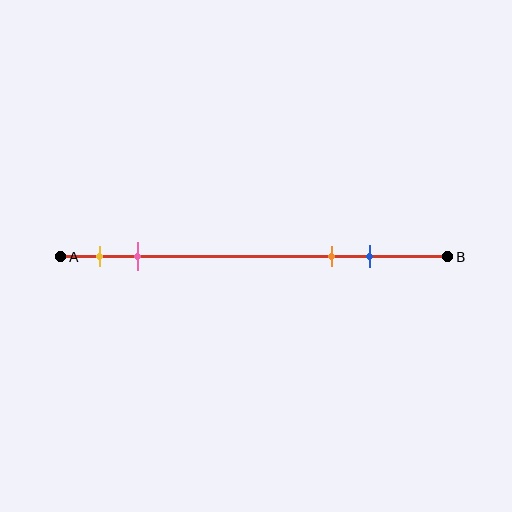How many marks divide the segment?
There are 4 marks dividing the segment.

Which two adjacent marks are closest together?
The yellow and pink marks are the closest adjacent pair.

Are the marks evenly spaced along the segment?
No, the marks are not evenly spaced.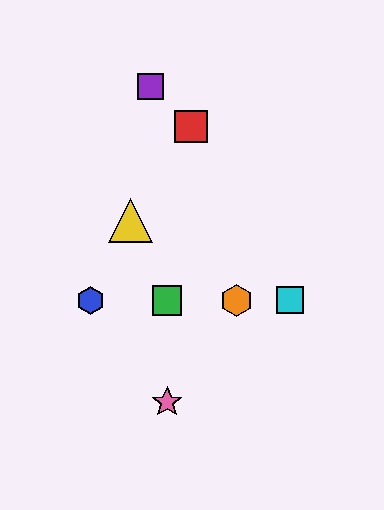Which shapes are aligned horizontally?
The blue hexagon, the green square, the orange hexagon, the cyan square are aligned horizontally.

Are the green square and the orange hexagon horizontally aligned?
Yes, both are at y≈300.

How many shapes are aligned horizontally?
4 shapes (the blue hexagon, the green square, the orange hexagon, the cyan square) are aligned horizontally.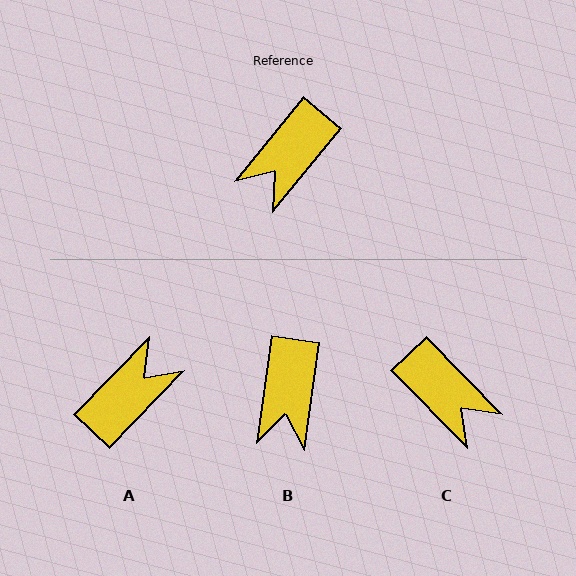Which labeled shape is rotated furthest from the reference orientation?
A, about 175 degrees away.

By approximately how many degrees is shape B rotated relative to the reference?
Approximately 31 degrees counter-clockwise.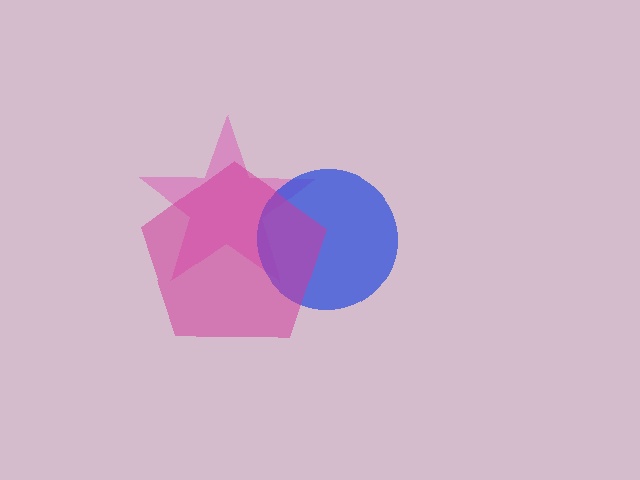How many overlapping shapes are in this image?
There are 3 overlapping shapes in the image.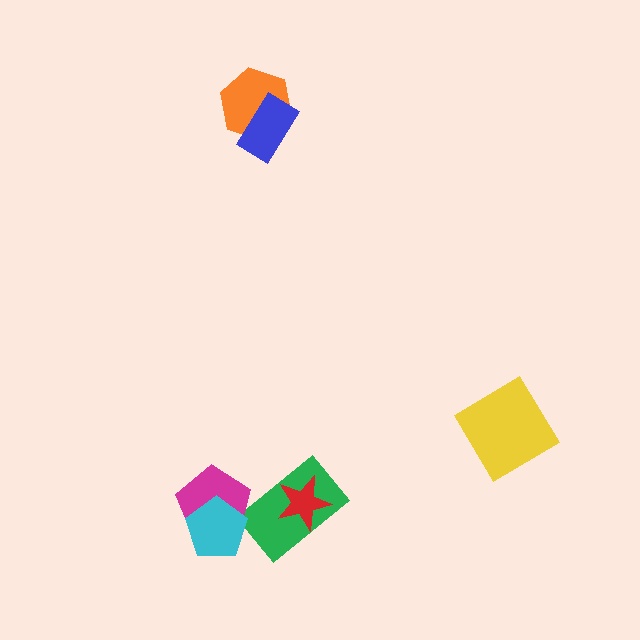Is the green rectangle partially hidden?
Yes, it is partially covered by another shape.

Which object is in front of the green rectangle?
The red star is in front of the green rectangle.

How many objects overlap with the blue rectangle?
1 object overlaps with the blue rectangle.